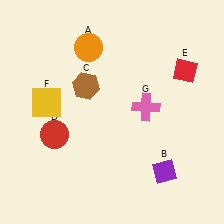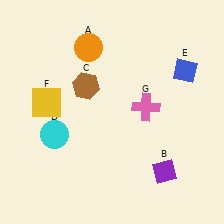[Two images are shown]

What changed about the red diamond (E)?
In Image 1, E is red. In Image 2, it changed to blue.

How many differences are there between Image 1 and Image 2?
There are 2 differences between the two images.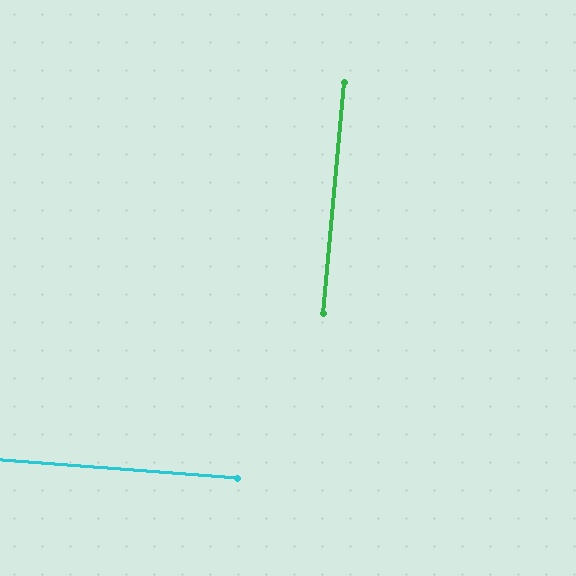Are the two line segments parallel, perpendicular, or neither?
Perpendicular — they meet at approximately 89°.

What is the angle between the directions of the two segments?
Approximately 89 degrees.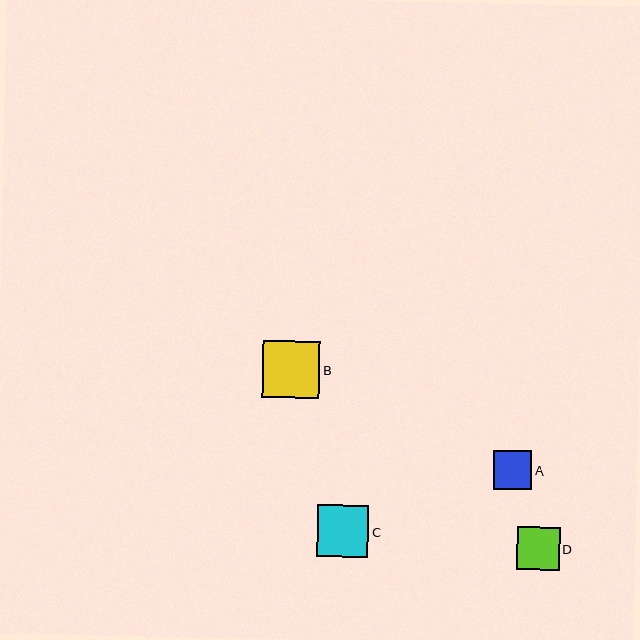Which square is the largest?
Square B is the largest with a size of approximately 57 pixels.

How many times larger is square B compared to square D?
Square B is approximately 1.3 times the size of square D.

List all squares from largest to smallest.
From largest to smallest: B, C, D, A.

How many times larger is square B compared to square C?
Square B is approximately 1.1 times the size of square C.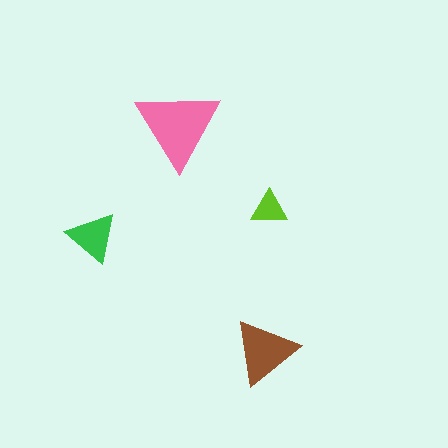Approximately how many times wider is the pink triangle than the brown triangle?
About 1.5 times wider.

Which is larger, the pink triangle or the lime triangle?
The pink one.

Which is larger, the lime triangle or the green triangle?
The green one.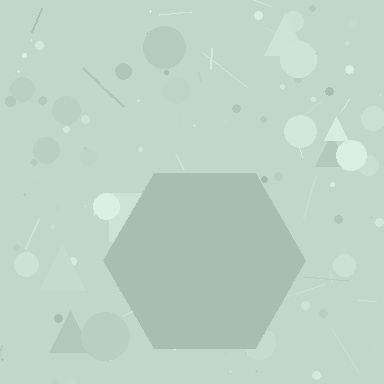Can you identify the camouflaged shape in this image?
The camouflaged shape is a hexagon.